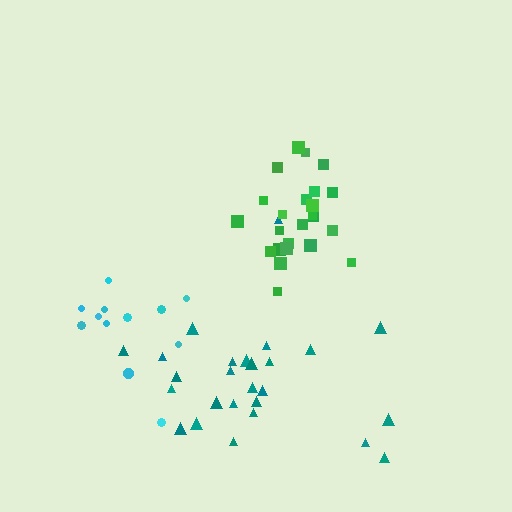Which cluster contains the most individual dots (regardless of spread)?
Teal (27).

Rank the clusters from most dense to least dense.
green, teal, cyan.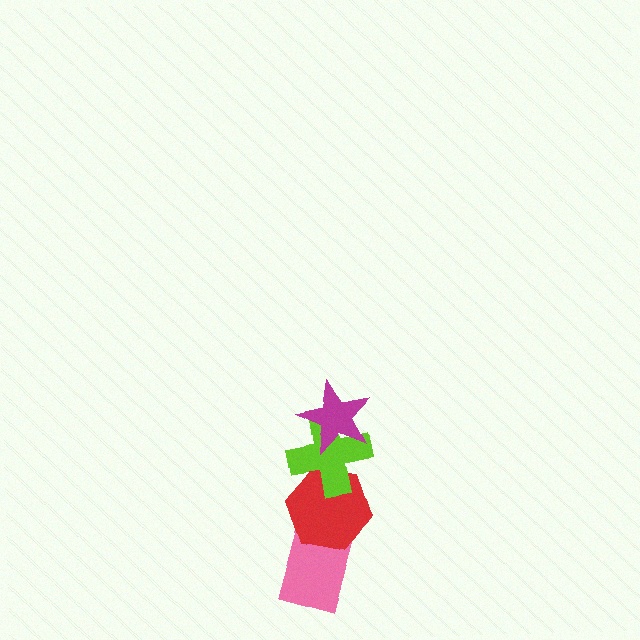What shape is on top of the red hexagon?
The lime cross is on top of the red hexagon.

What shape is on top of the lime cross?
The magenta star is on top of the lime cross.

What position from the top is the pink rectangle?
The pink rectangle is 4th from the top.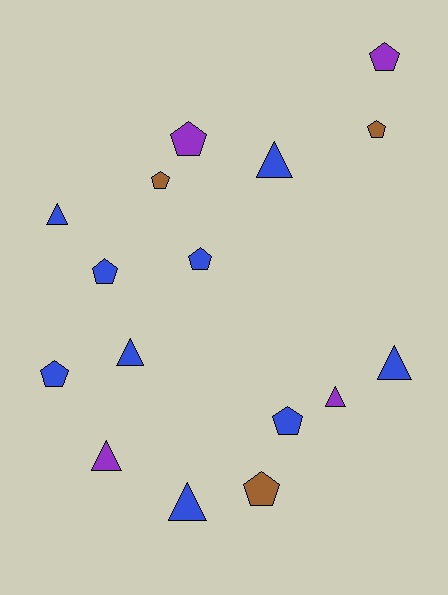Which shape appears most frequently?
Pentagon, with 9 objects.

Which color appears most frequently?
Blue, with 9 objects.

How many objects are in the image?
There are 16 objects.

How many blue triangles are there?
There are 5 blue triangles.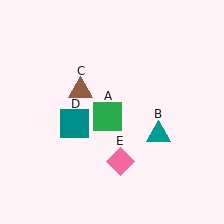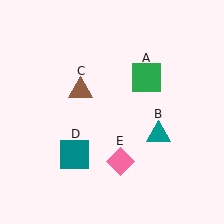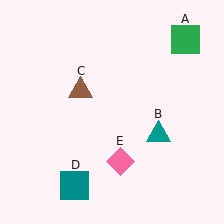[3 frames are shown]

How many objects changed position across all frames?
2 objects changed position: green square (object A), teal square (object D).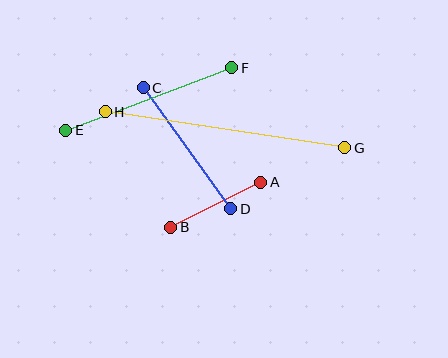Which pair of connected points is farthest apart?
Points G and H are farthest apart.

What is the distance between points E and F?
The distance is approximately 177 pixels.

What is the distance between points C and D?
The distance is approximately 149 pixels.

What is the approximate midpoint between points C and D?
The midpoint is at approximately (187, 148) pixels.